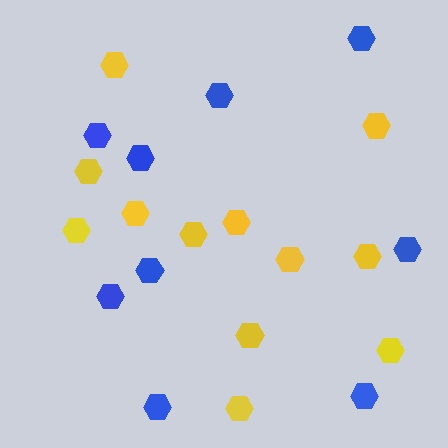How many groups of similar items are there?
There are 2 groups: one group of yellow hexagons (12) and one group of blue hexagons (9).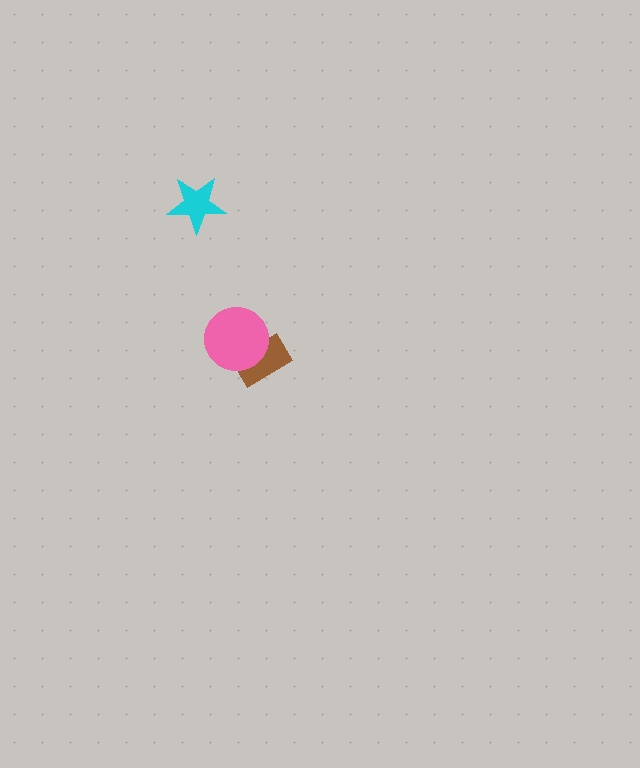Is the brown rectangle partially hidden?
Yes, it is partially covered by another shape.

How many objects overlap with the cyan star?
0 objects overlap with the cyan star.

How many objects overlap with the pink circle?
1 object overlaps with the pink circle.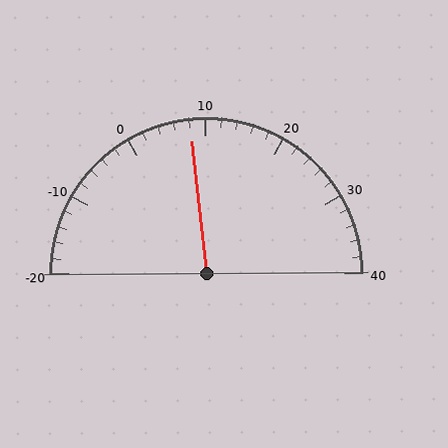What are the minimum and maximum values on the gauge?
The gauge ranges from -20 to 40.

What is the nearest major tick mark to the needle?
The nearest major tick mark is 10.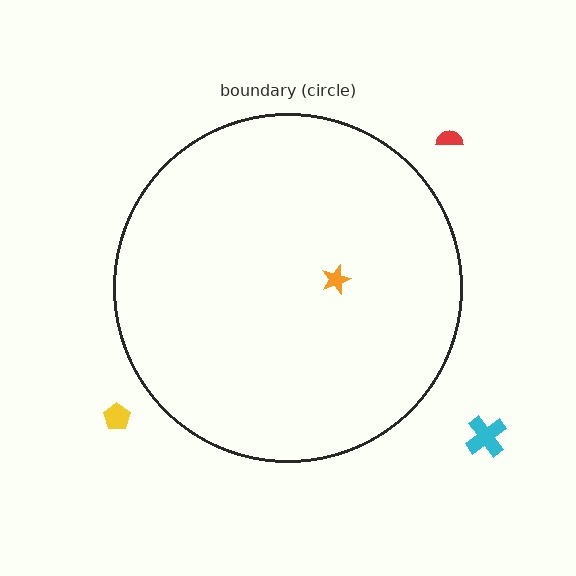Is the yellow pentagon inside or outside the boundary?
Outside.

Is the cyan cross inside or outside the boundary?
Outside.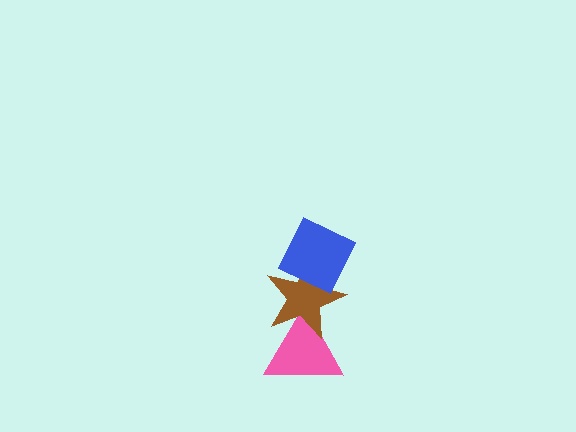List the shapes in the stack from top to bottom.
From top to bottom: the blue diamond, the brown star, the pink triangle.